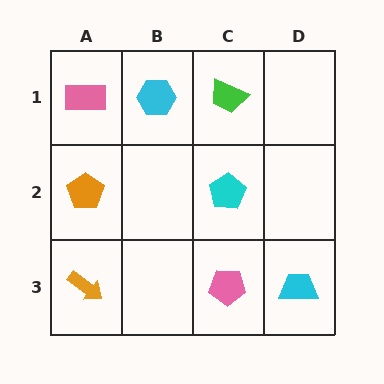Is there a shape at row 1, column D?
No, that cell is empty.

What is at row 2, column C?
A cyan pentagon.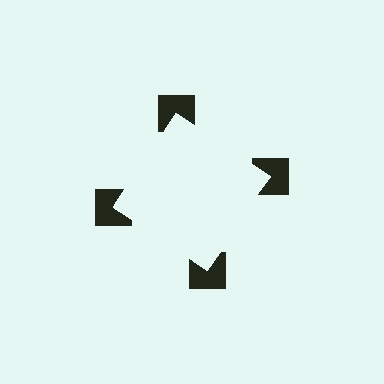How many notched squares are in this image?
There are 4 — one at each vertex of the illusory square.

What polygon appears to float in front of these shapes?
An illusory square — its edges are inferred from the aligned wedge cuts in the notched squares, not physically drawn.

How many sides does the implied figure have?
4 sides.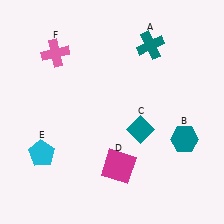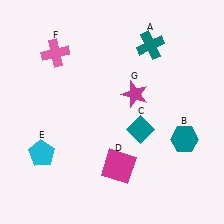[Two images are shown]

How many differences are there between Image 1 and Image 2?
There is 1 difference between the two images.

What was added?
A magenta star (G) was added in Image 2.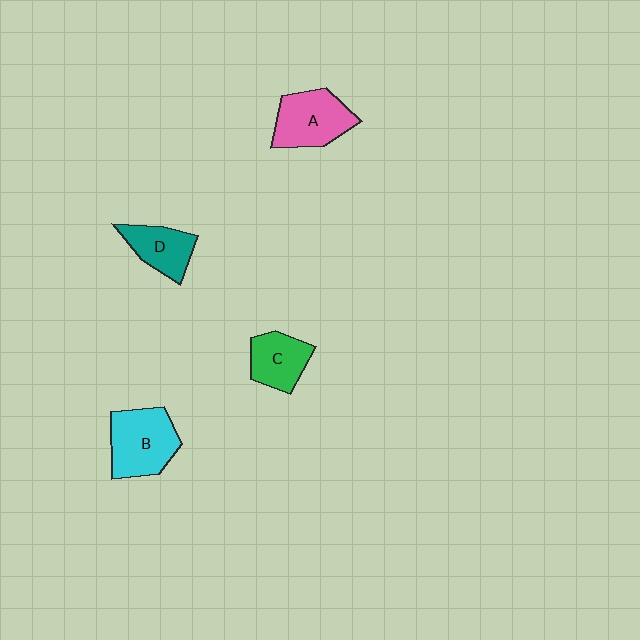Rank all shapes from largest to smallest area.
From largest to smallest: B (cyan), A (pink), C (green), D (teal).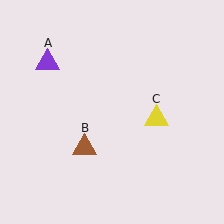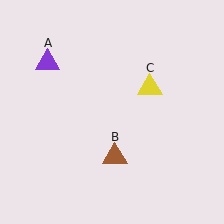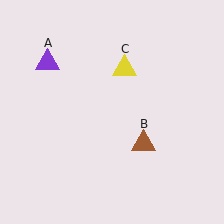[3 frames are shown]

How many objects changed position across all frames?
2 objects changed position: brown triangle (object B), yellow triangle (object C).